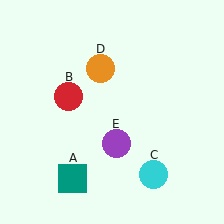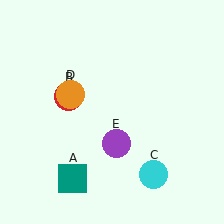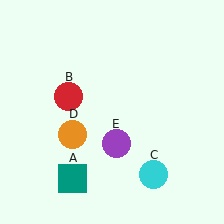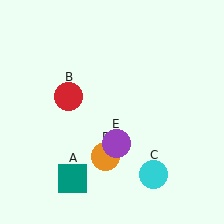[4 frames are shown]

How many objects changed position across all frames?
1 object changed position: orange circle (object D).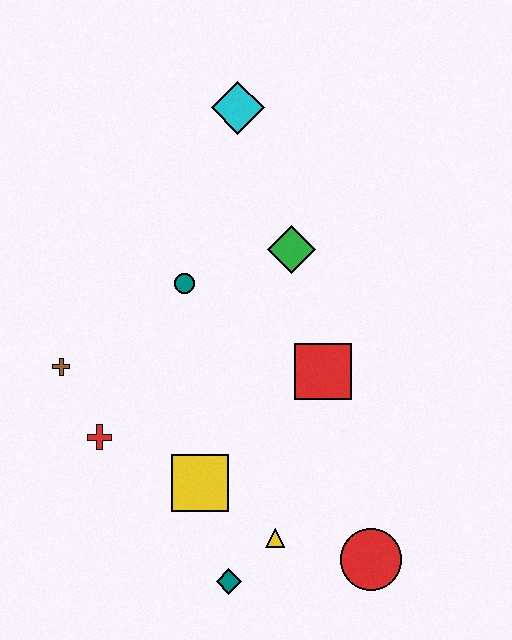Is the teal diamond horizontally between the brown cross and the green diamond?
Yes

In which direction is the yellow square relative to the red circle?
The yellow square is to the left of the red circle.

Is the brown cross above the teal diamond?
Yes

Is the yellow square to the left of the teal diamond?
Yes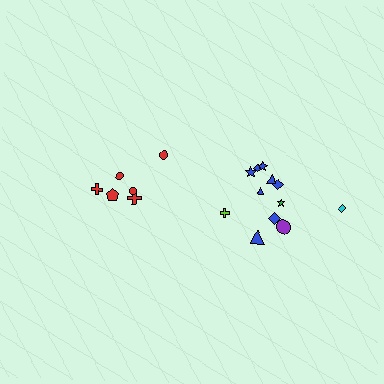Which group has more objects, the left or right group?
The right group.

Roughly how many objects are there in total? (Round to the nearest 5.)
Roughly 20 objects in total.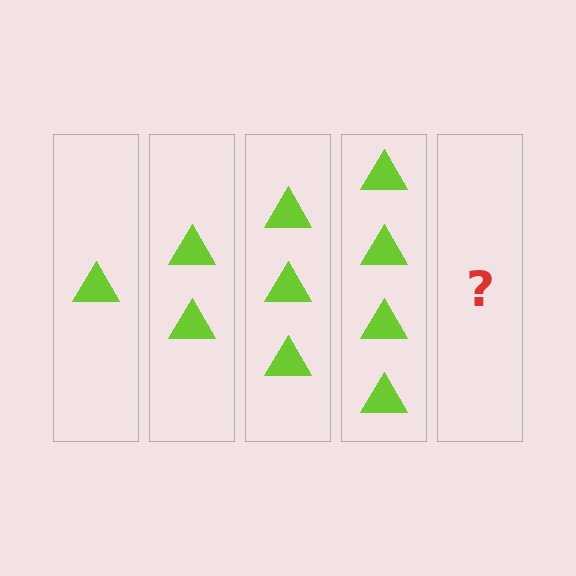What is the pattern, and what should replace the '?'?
The pattern is that each step adds one more triangle. The '?' should be 5 triangles.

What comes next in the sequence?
The next element should be 5 triangles.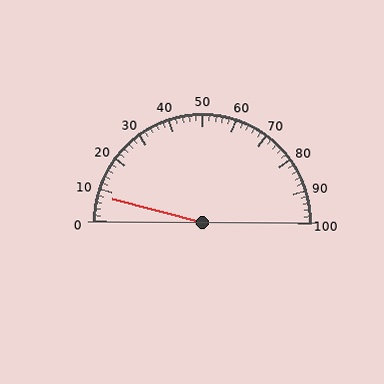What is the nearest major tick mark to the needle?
The nearest major tick mark is 10.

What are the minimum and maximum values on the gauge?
The gauge ranges from 0 to 100.